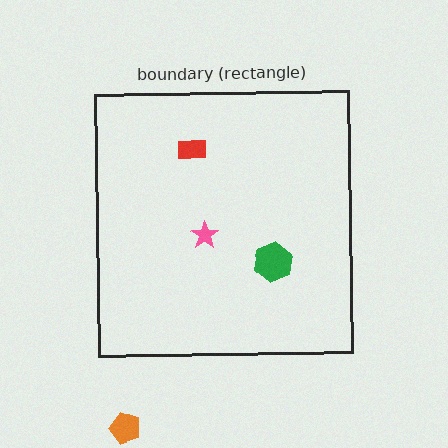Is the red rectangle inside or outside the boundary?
Inside.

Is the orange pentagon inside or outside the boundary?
Outside.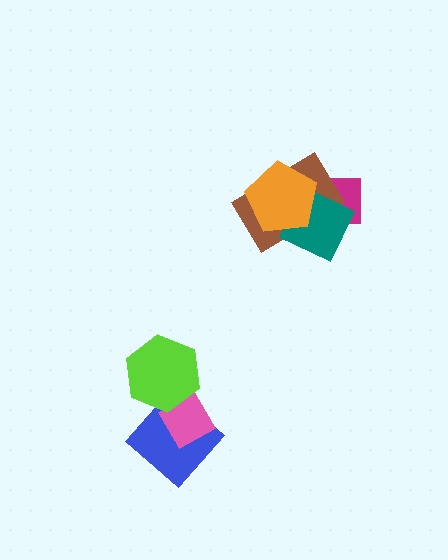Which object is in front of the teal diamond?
The orange pentagon is in front of the teal diamond.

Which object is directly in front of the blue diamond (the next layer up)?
The pink diamond is directly in front of the blue diamond.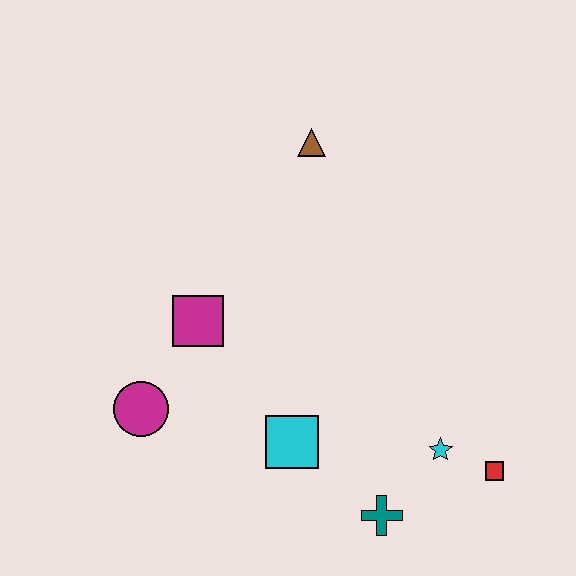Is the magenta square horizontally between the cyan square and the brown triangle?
No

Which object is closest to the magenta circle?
The magenta square is closest to the magenta circle.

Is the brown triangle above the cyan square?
Yes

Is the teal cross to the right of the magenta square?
Yes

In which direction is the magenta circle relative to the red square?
The magenta circle is to the left of the red square.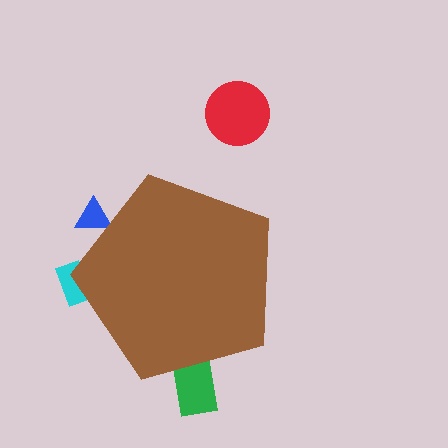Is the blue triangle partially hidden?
Yes, the blue triangle is partially hidden behind the brown pentagon.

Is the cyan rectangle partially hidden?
Yes, the cyan rectangle is partially hidden behind the brown pentagon.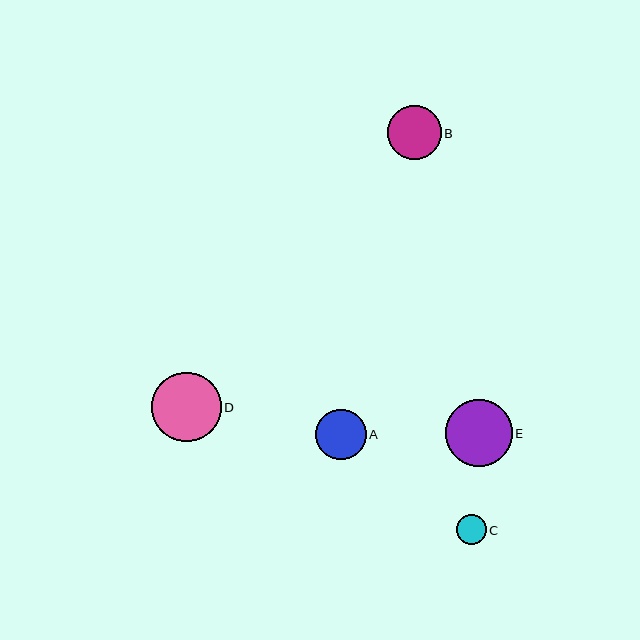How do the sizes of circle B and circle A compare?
Circle B and circle A are approximately the same size.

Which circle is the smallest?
Circle C is the smallest with a size of approximately 30 pixels.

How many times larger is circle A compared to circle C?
Circle A is approximately 1.7 times the size of circle C.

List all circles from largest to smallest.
From largest to smallest: D, E, B, A, C.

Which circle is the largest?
Circle D is the largest with a size of approximately 69 pixels.